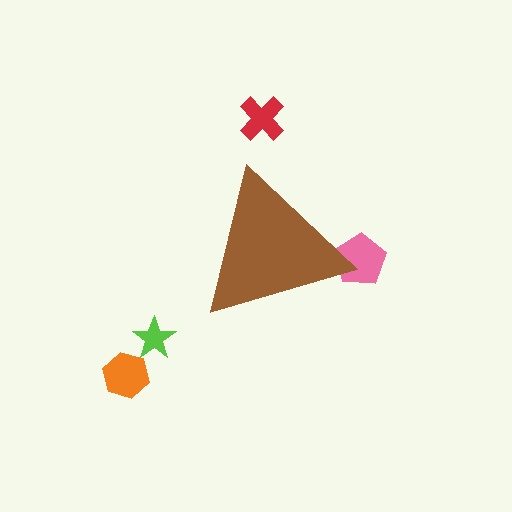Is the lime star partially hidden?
No, the lime star is fully visible.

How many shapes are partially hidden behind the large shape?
1 shape is partially hidden.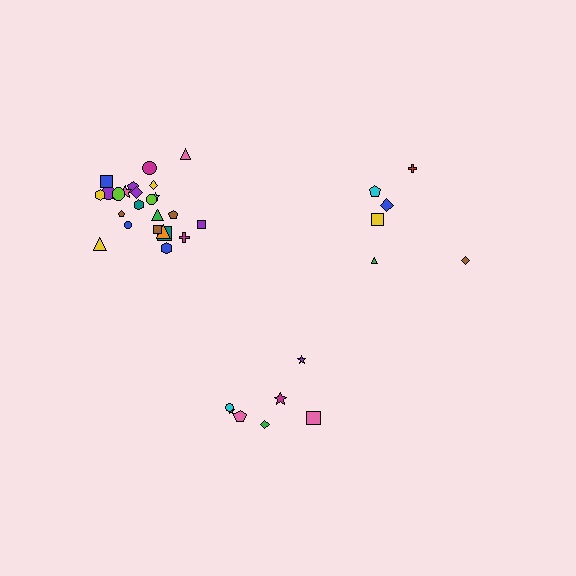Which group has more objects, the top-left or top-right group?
The top-left group.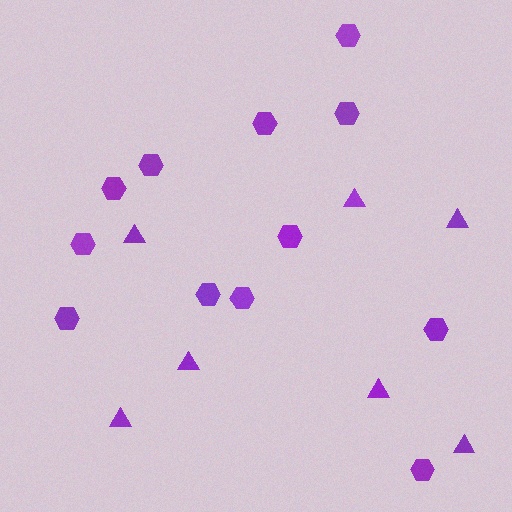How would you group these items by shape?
There are 2 groups: one group of triangles (7) and one group of hexagons (12).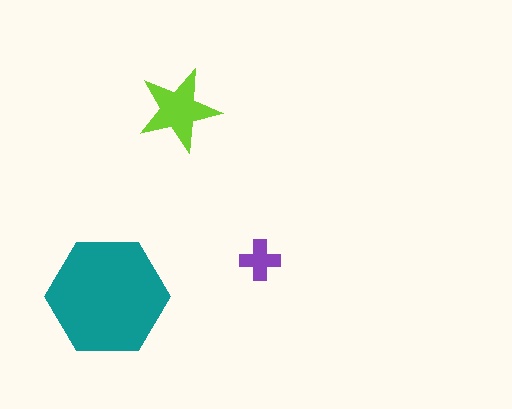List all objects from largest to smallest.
The teal hexagon, the lime star, the purple cross.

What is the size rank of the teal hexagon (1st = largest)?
1st.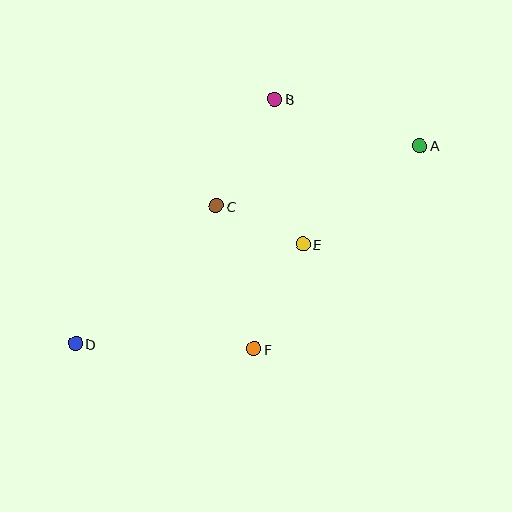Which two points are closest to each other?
Points C and E are closest to each other.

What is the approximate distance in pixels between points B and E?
The distance between B and E is approximately 148 pixels.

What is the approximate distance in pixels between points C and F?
The distance between C and F is approximately 148 pixels.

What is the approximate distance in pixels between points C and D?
The distance between C and D is approximately 197 pixels.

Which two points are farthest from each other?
Points A and D are farthest from each other.